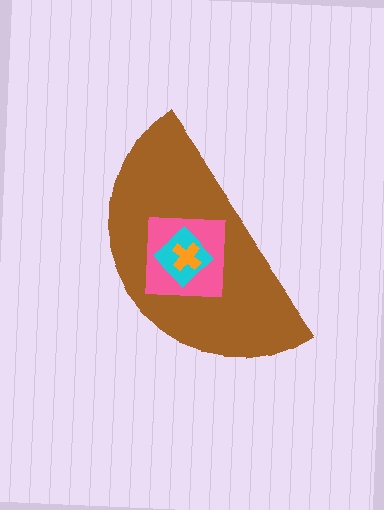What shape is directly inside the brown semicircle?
The pink square.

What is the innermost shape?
The orange cross.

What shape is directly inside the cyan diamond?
The orange cross.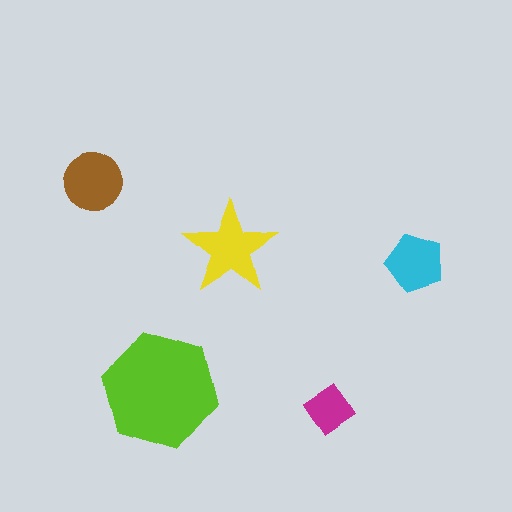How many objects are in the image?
There are 5 objects in the image.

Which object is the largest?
The lime hexagon.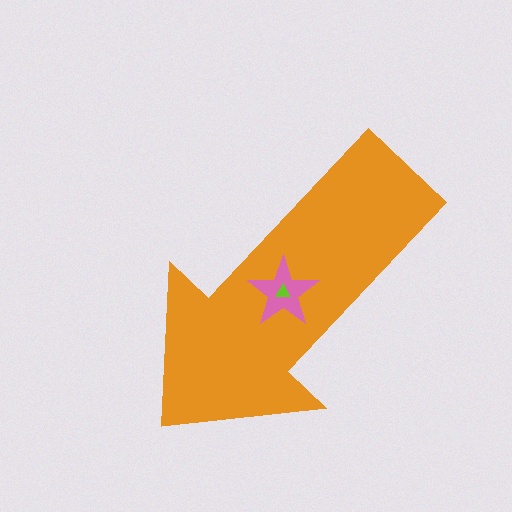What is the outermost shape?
The orange arrow.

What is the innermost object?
The lime triangle.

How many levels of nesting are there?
3.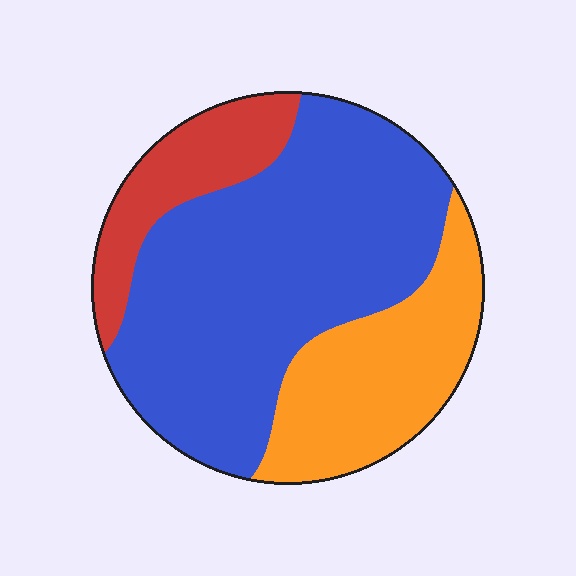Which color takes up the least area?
Red, at roughly 15%.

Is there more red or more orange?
Orange.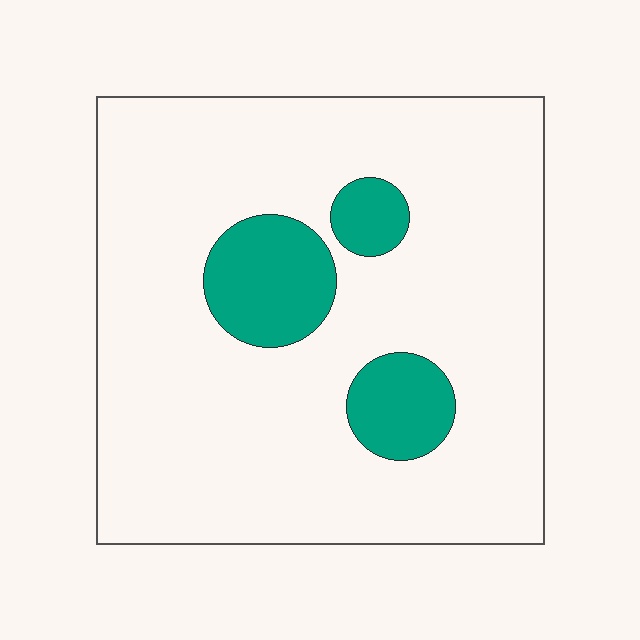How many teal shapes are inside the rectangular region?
3.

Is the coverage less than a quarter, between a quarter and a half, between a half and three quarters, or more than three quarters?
Less than a quarter.